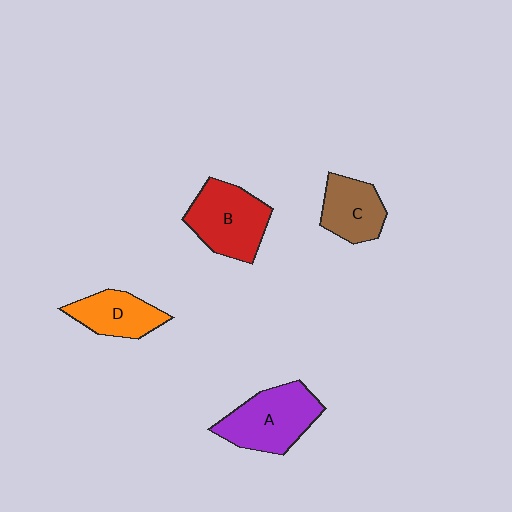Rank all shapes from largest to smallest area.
From largest to smallest: A (purple), B (red), C (brown), D (orange).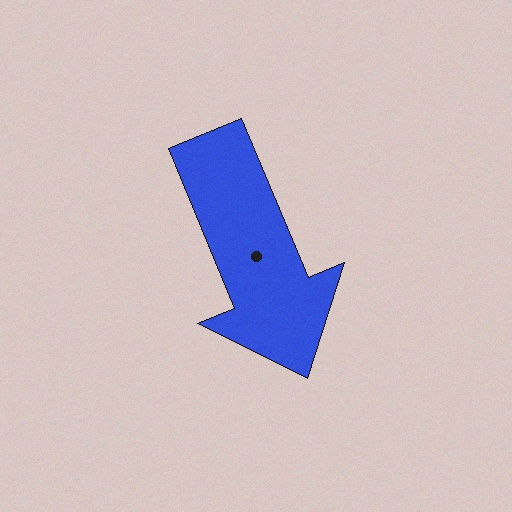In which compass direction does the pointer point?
Southeast.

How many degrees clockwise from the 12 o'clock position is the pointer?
Approximately 157 degrees.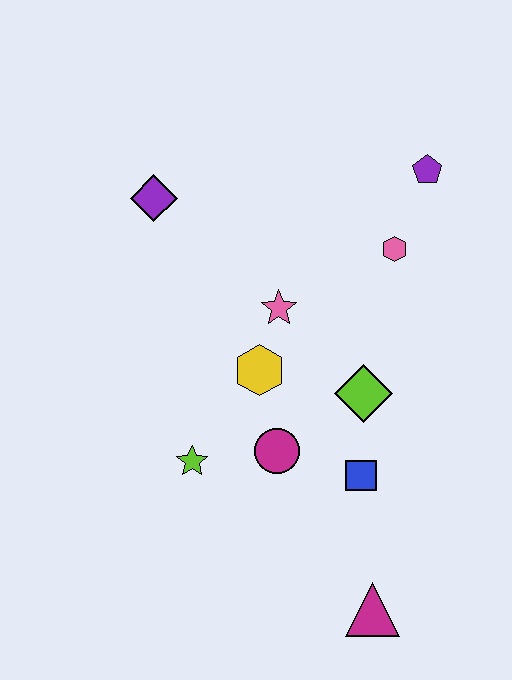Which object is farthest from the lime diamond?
The purple diamond is farthest from the lime diamond.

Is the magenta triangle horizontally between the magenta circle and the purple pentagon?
Yes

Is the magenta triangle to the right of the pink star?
Yes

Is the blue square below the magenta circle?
Yes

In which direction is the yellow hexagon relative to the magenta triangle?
The yellow hexagon is above the magenta triangle.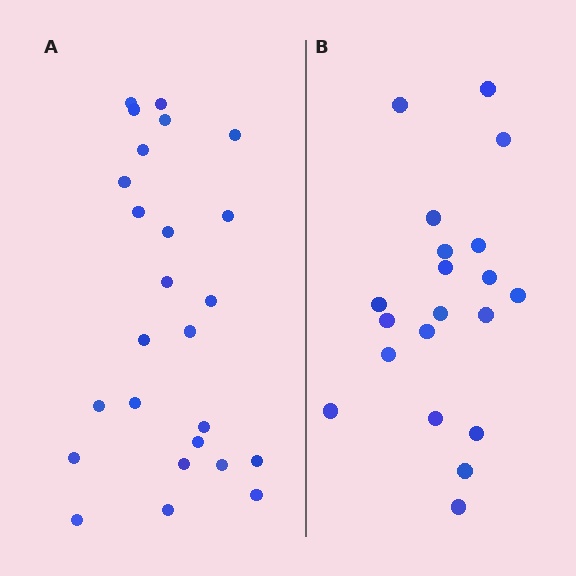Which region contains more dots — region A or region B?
Region A (the left region) has more dots.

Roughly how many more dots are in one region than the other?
Region A has about 5 more dots than region B.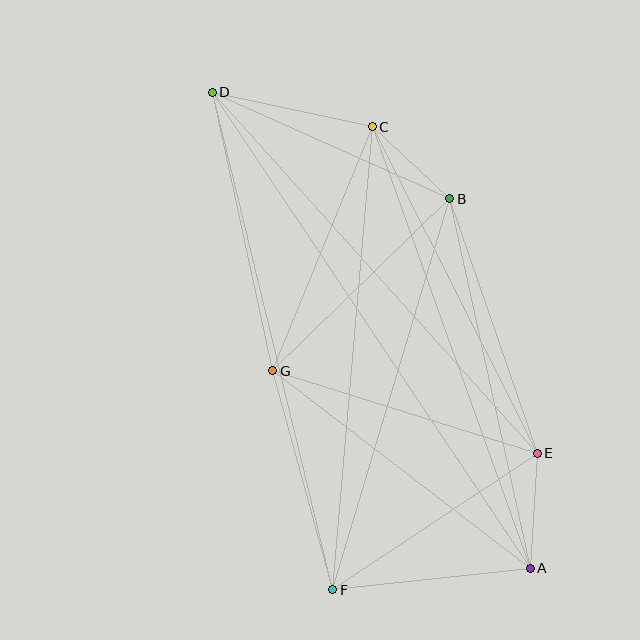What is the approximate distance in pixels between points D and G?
The distance between D and G is approximately 285 pixels.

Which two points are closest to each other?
Points B and C are closest to each other.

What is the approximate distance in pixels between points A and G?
The distance between A and G is approximately 324 pixels.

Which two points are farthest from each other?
Points A and D are farthest from each other.